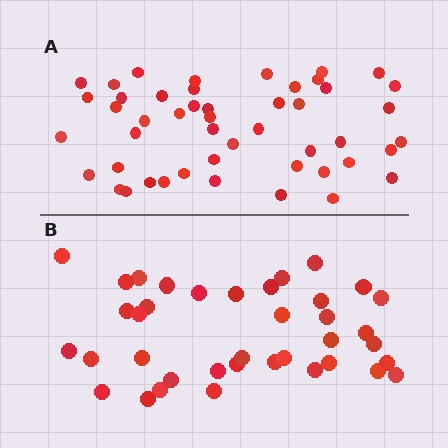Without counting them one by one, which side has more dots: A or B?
Region A (the top region) has more dots.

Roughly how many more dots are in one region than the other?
Region A has roughly 10 or so more dots than region B.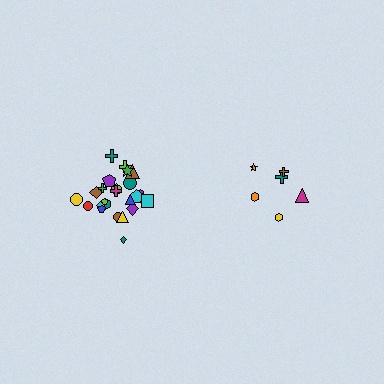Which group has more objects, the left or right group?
The left group.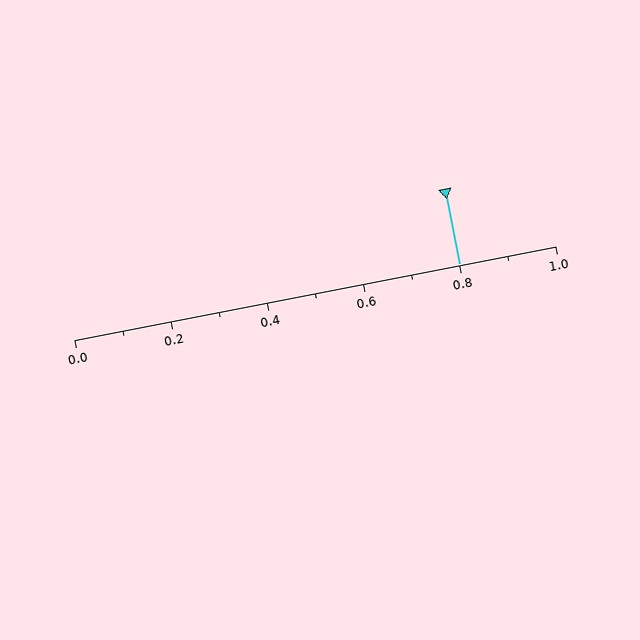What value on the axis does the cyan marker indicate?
The marker indicates approximately 0.8.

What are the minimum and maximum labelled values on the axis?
The axis runs from 0.0 to 1.0.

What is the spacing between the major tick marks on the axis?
The major ticks are spaced 0.2 apart.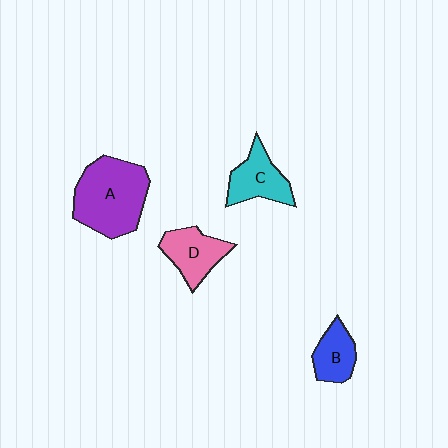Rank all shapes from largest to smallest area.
From largest to smallest: A (purple), D (pink), C (cyan), B (blue).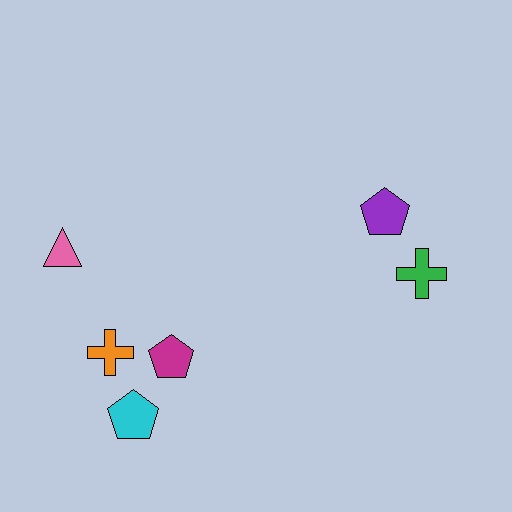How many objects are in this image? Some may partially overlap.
There are 6 objects.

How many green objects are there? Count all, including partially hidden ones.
There is 1 green object.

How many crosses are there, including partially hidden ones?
There are 2 crosses.